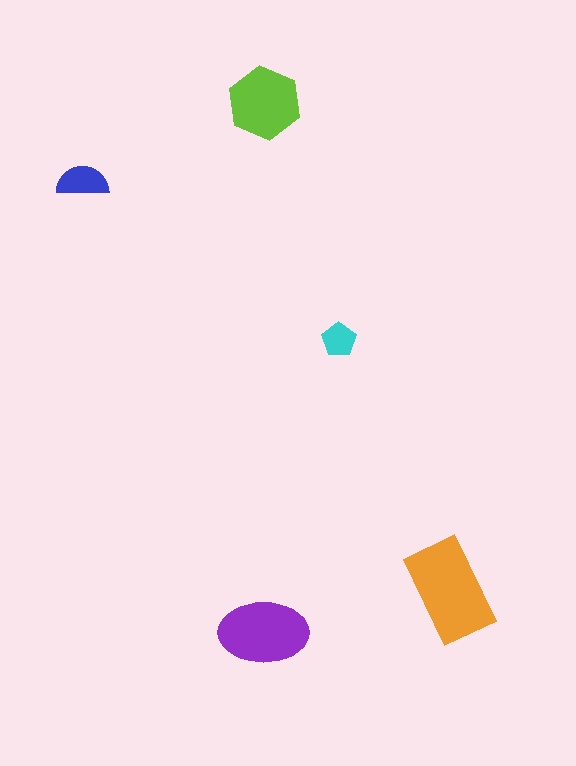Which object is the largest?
The orange rectangle.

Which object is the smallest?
The cyan pentagon.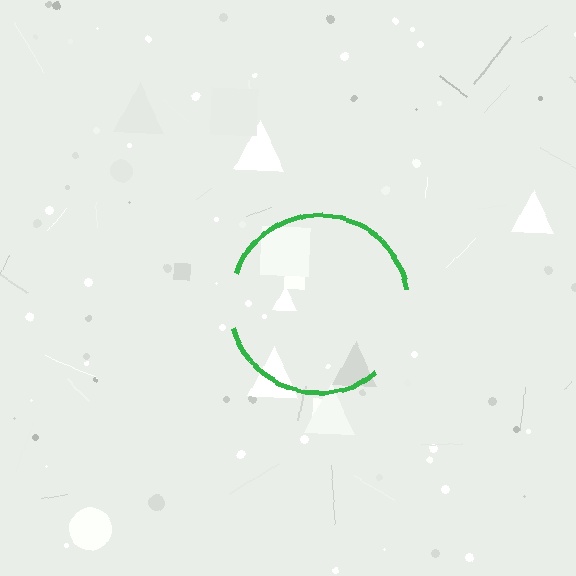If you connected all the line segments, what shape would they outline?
They would outline a circle.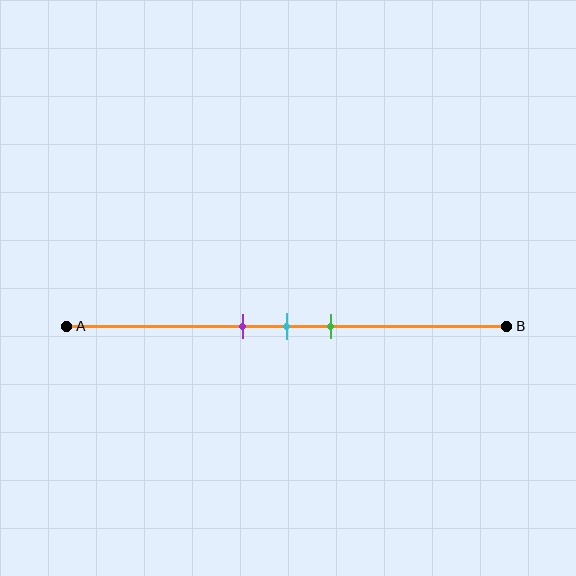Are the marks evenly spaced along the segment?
Yes, the marks are approximately evenly spaced.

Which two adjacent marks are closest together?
The purple and cyan marks are the closest adjacent pair.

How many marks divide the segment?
There are 3 marks dividing the segment.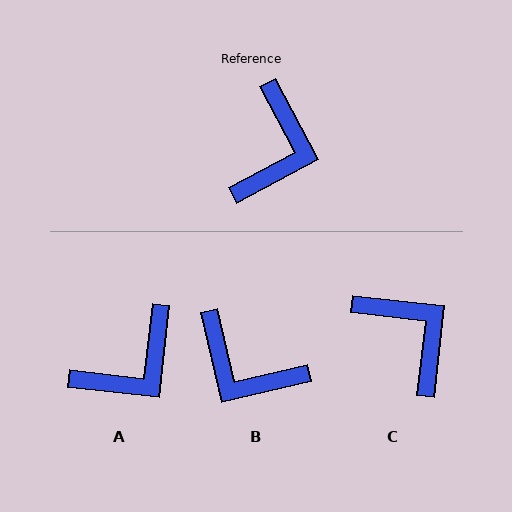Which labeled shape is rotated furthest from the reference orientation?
B, about 105 degrees away.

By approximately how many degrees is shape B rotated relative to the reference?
Approximately 105 degrees clockwise.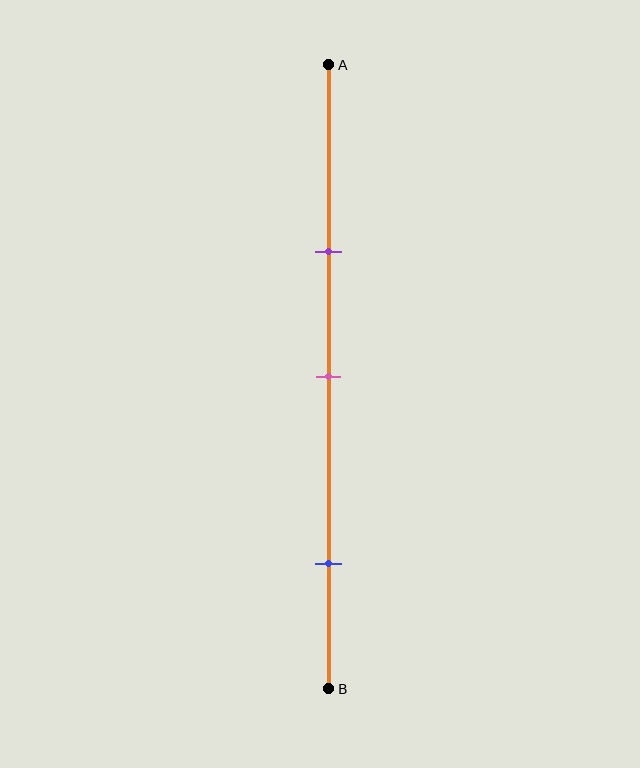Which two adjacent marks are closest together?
The purple and pink marks are the closest adjacent pair.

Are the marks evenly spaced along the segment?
No, the marks are not evenly spaced.